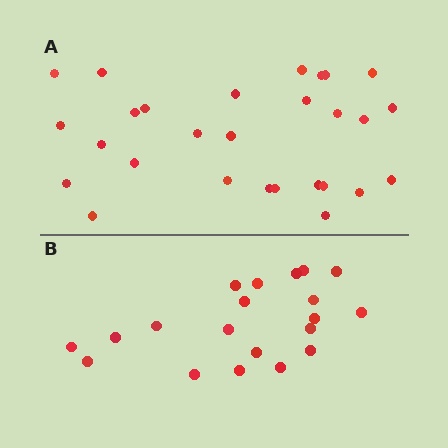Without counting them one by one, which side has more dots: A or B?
Region A (the top region) has more dots.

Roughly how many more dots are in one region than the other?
Region A has roughly 8 or so more dots than region B.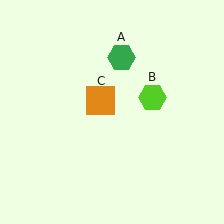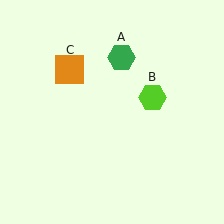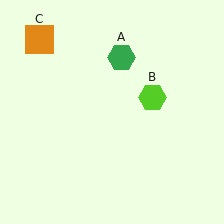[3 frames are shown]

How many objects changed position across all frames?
1 object changed position: orange square (object C).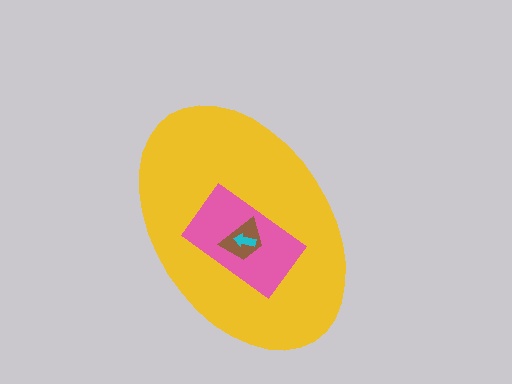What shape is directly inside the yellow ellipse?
The pink rectangle.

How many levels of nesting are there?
4.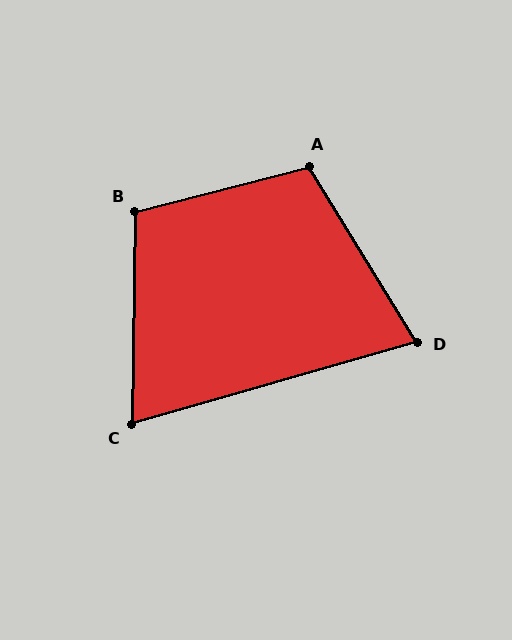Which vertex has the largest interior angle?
A, at approximately 107 degrees.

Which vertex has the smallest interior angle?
C, at approximately 73 degrees.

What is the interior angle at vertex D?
Approximately 75 degrees (acute).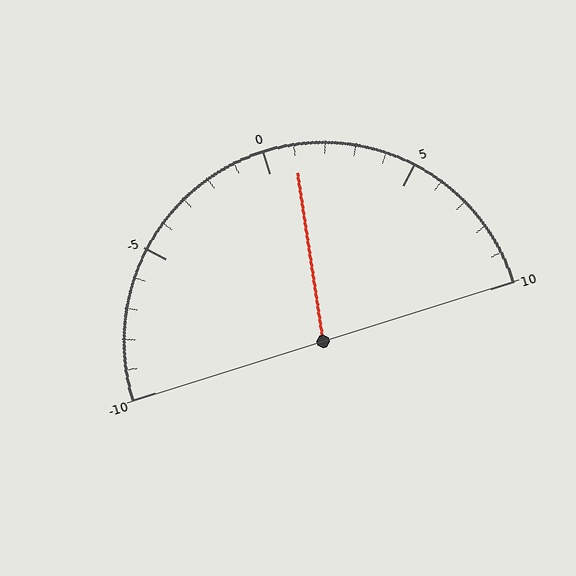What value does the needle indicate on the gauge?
The needle indicates approximately 1.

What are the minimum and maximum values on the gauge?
The gauge ranges from -10 to 10.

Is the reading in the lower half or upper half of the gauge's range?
The reading is in the upper half of the range (-10 to 10).